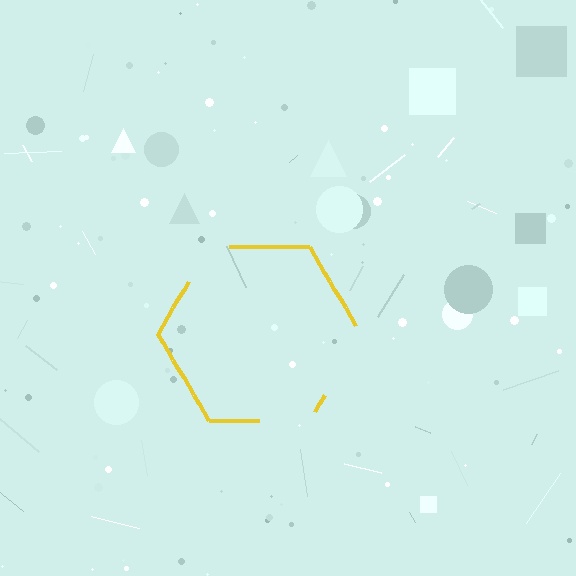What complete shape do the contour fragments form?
The contour fragments form a hexagon.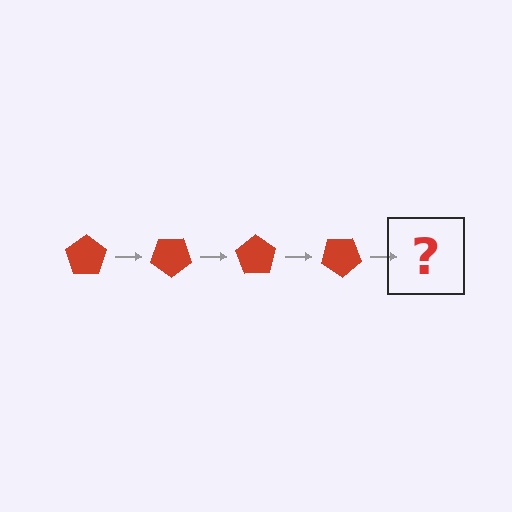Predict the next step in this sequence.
The next step is a red pentagon rotated 140 degrees.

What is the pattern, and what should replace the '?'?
The pattern is that the pentagon rotates 35 degrees each step. The '?' should be a red pentagon rotated 140 degrees.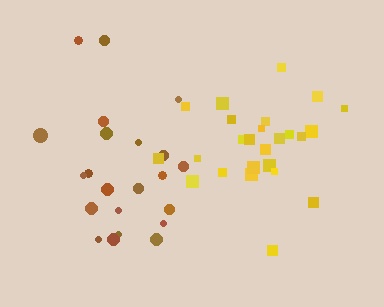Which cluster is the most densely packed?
Yellow.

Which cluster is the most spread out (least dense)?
Brown.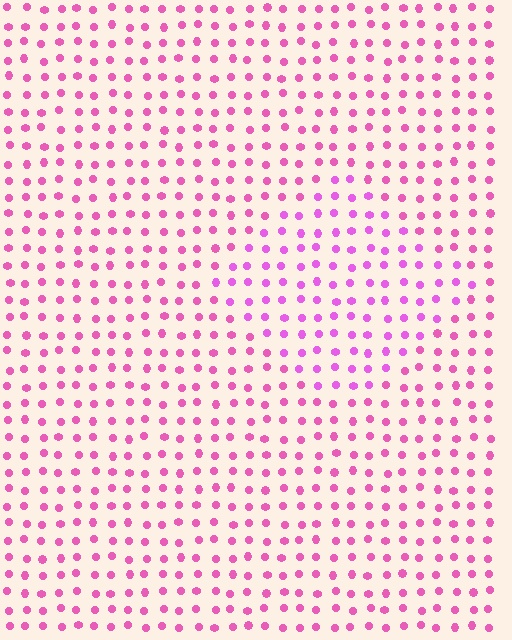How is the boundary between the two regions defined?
The boundary is defined purely by a slight shift in hue (about 21 degrees). Spacing, size, and orientation are identical on both sides.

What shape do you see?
I see a diamond.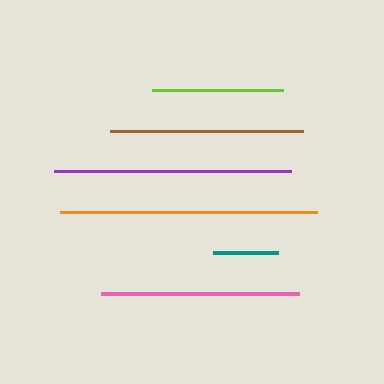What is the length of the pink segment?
The pink segment is approximately 199 pixels long.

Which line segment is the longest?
The orange line is the longest at approximately 257 pixels.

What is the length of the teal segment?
The teal segment is approximately 65 pixels long.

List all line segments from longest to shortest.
From longest to shortest: orange, purple, pink, brown, lime, teal.